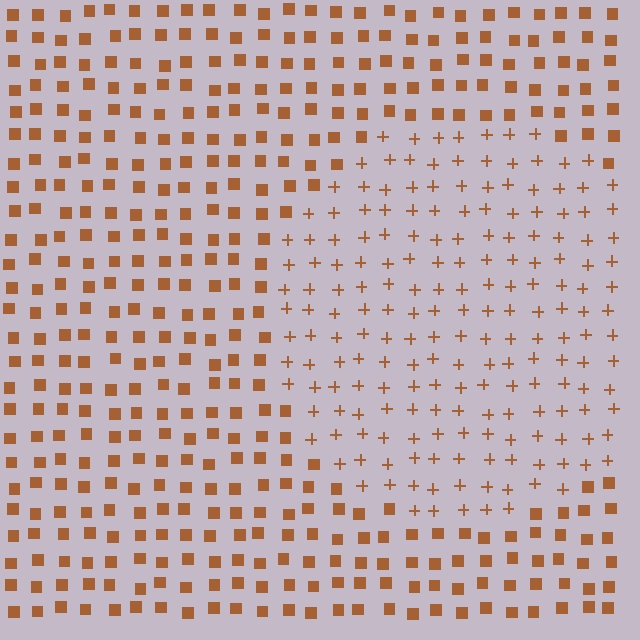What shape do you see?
I see a circle.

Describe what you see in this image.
The image is filled with small brown elements arranged in a uniform grid. A circle-shaped region contains plus signs, while the surrounding area contains squares. The boundary is defined purely by the change in element shape.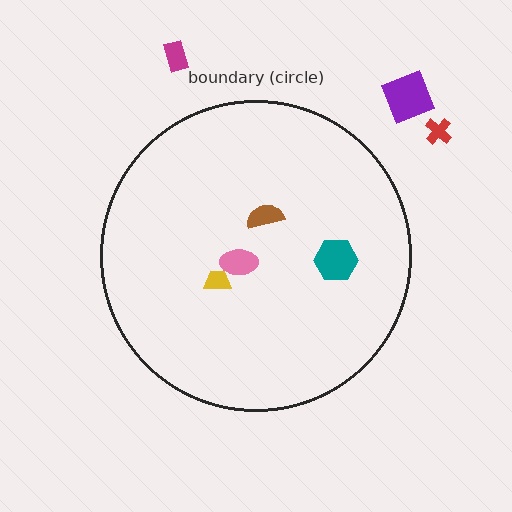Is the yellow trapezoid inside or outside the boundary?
Inside.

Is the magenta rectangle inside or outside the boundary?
Outside.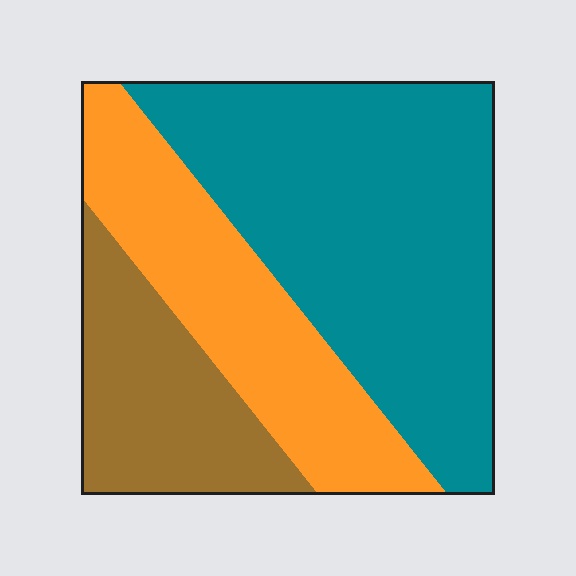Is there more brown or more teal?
Teal.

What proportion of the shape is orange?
Orange takes up about one quarter (1/4) of the shape.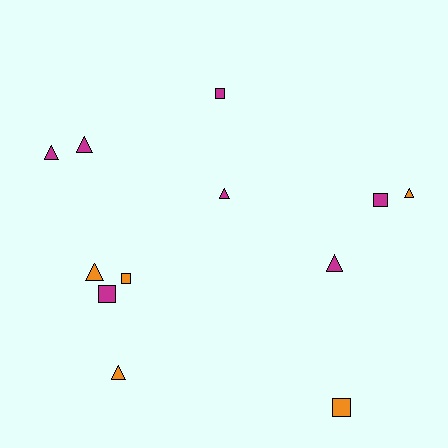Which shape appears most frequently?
Triangle, with 7 objects.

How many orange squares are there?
There are 2 orange squares.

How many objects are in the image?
There are 12 objects.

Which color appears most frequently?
Magenta, with 7 objects.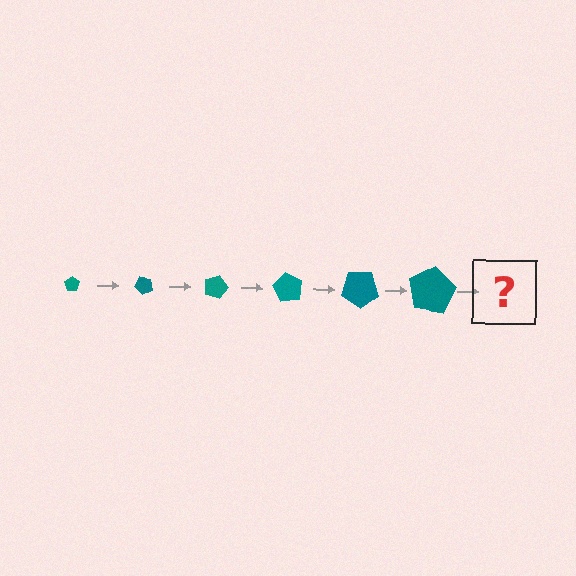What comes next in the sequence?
The next element should be a pentagon, larger than the previous one and rotated 270 degrees from the start.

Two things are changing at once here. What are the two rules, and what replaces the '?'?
The two rules are that the pentagon grows larger each step and it rotates 45 degrees each step. The '?' should be a pentagon, larger than the previous one and rotated 270 degrees from the start.